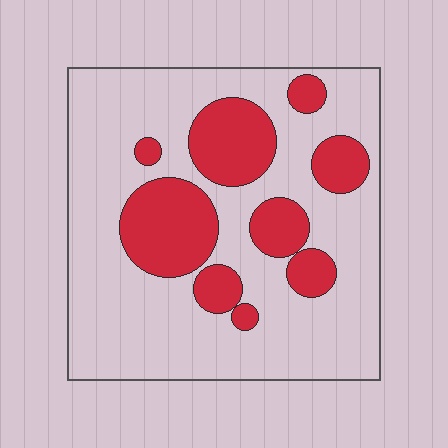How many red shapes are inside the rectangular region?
9.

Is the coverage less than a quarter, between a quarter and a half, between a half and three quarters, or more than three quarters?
Between a quarter and a half.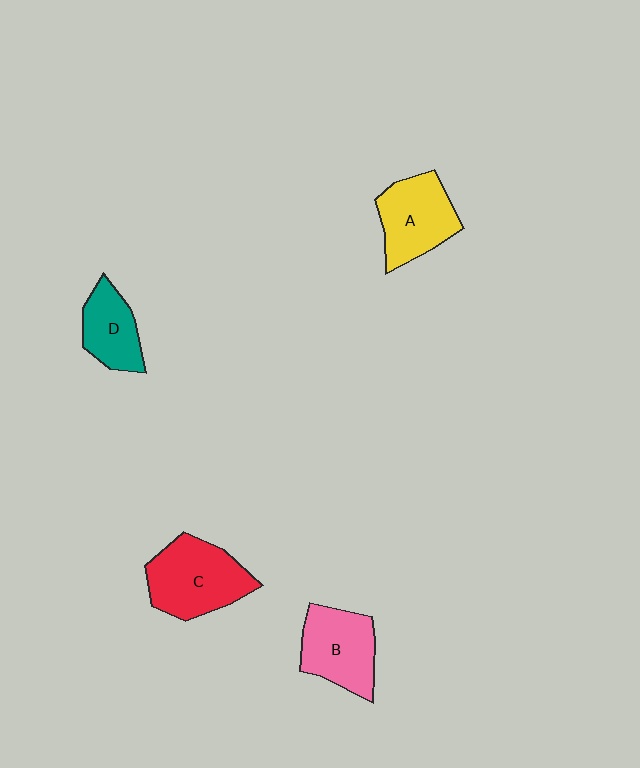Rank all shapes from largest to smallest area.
From largest to smallest: C (red), A (yellow), B (pink), D (teal).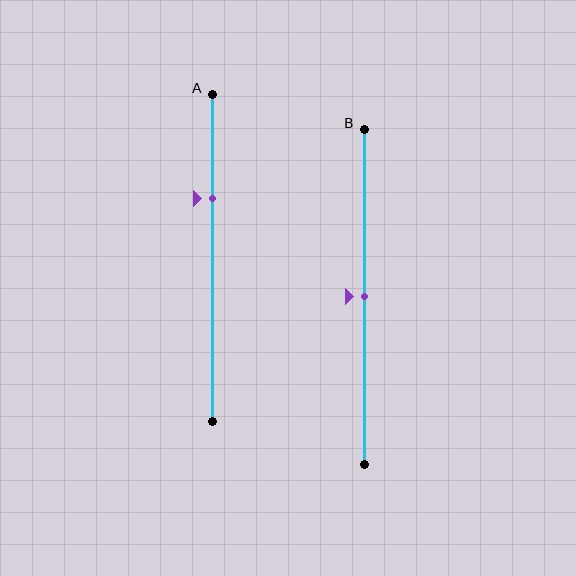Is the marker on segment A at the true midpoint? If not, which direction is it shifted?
No, the marker on segment A is shifted upward by about 18% of the segment length.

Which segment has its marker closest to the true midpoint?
Segment B has its marker closest to the true midpoint.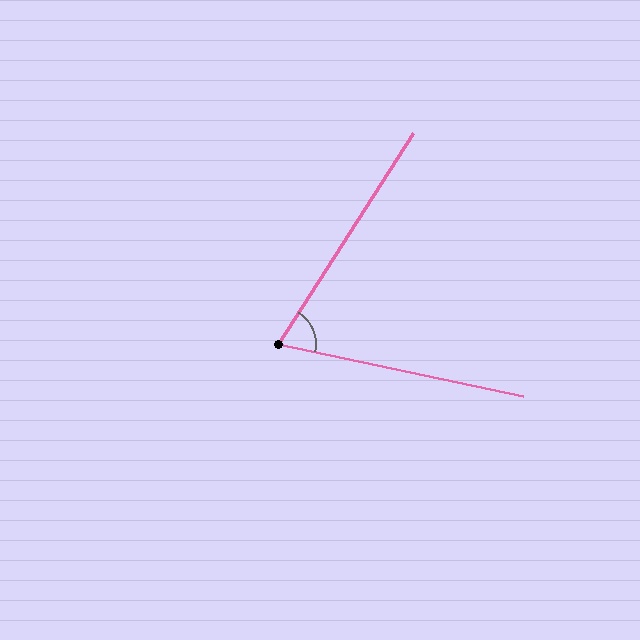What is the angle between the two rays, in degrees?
Approximately 69 degrees.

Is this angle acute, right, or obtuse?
It is acute.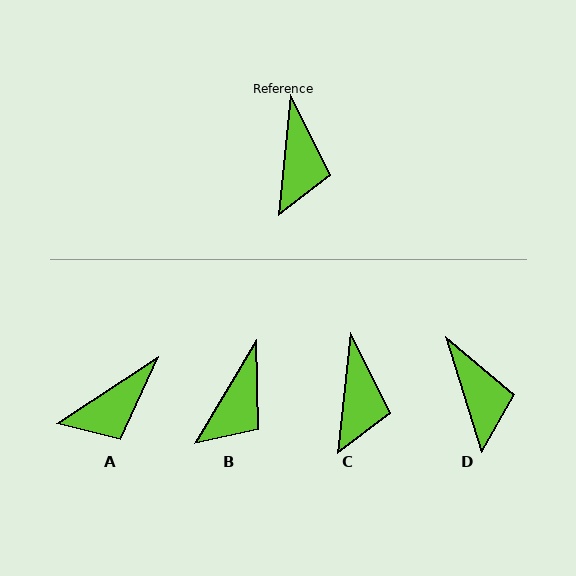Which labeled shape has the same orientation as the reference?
C.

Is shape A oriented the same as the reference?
No, it is off by about 51 degrees.